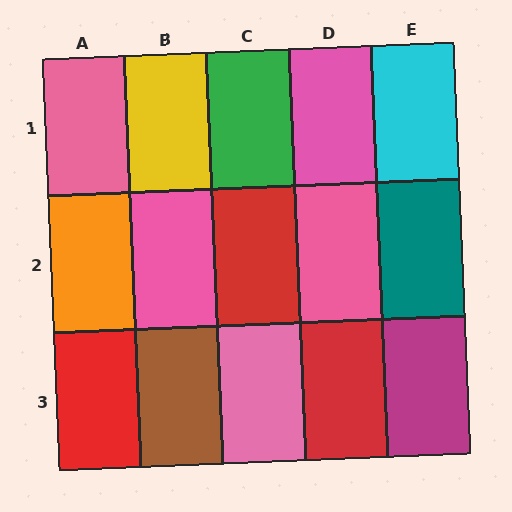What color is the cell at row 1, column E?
Cyan.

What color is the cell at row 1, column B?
Yellow.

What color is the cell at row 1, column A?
Pink.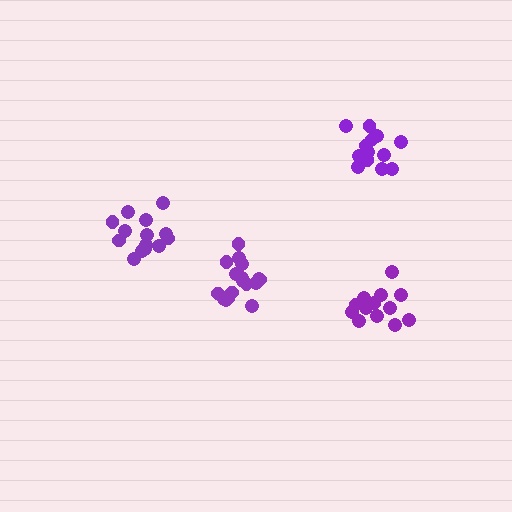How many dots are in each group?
Group 1: 14 dots, Group 2: 13 dots, Group 3: 17 dots, Group 4: 13 dots (57 total).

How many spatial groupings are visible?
There are 4 spatial groupings.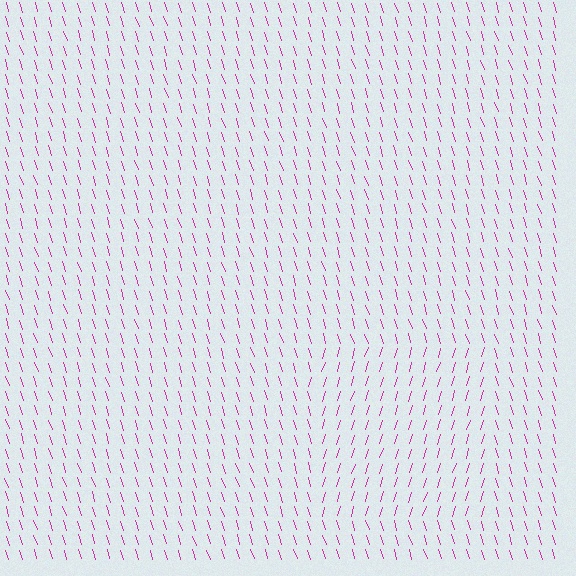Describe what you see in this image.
The image is filled with small magenta line segments. A rectangle region in the image has lines oriented differently from the surrounding lines, creating a visible texture boundary.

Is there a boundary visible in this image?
Yes, there is a texture boundary formed by a change in line orientation.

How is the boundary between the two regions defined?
The boundary is defined purely by a change in line orientation (approximately 35 degrees difference). All lines are the same color and thickness.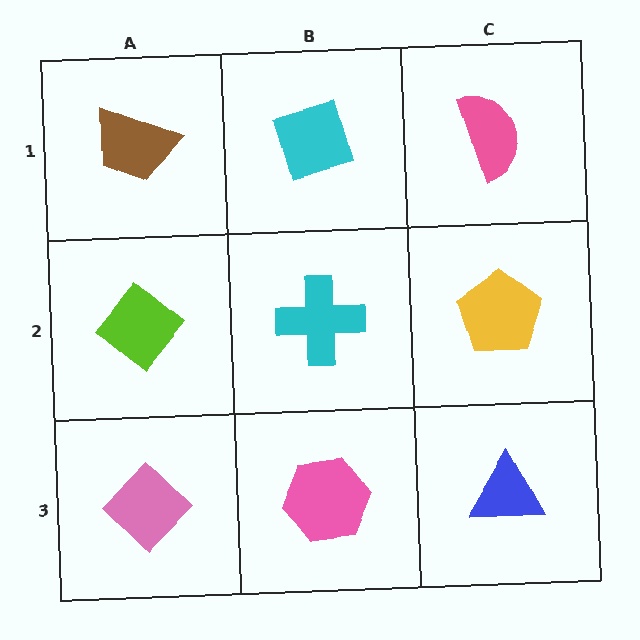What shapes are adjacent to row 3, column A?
A lime diamond (row 2, column A), a pink hexagon (row 3, column B).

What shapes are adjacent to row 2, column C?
A pink semicircle (row 1, column C), a blue triangle (row 3, column C), a cyan cross (row 2, column B).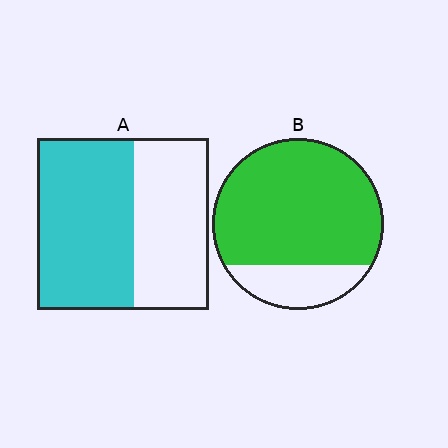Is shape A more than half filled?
Yes.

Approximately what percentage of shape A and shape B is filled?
A is approximately 55% and B is approximately 80%.